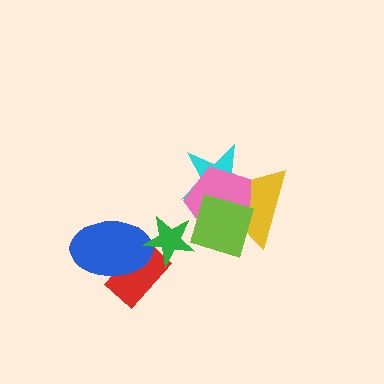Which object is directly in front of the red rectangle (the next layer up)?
The blue ellipse is directly in front of the red rectangle.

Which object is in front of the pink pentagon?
The lime diamond is in front of the pink pentagon.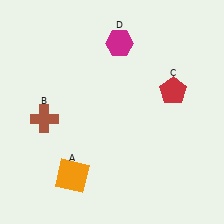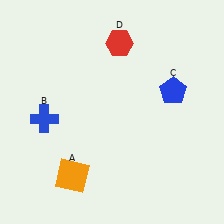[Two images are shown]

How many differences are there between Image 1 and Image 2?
There are 3 differences between the two images.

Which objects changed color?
B changed from brown to blue. C changed from red to blue. D changed from magenta to red.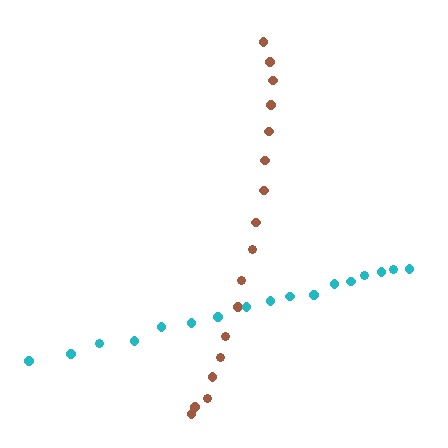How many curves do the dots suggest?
There are 2 distinct paths.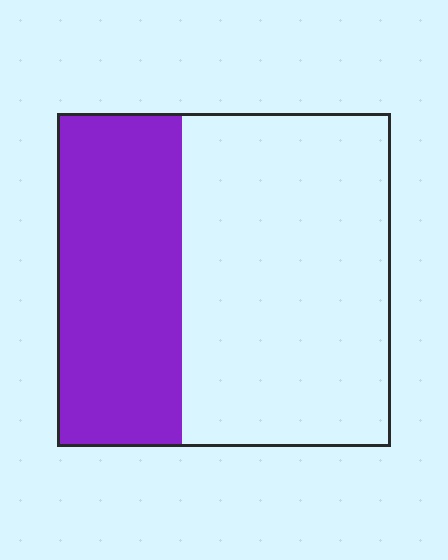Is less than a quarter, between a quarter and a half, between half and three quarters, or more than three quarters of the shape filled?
Between a quarter and a half.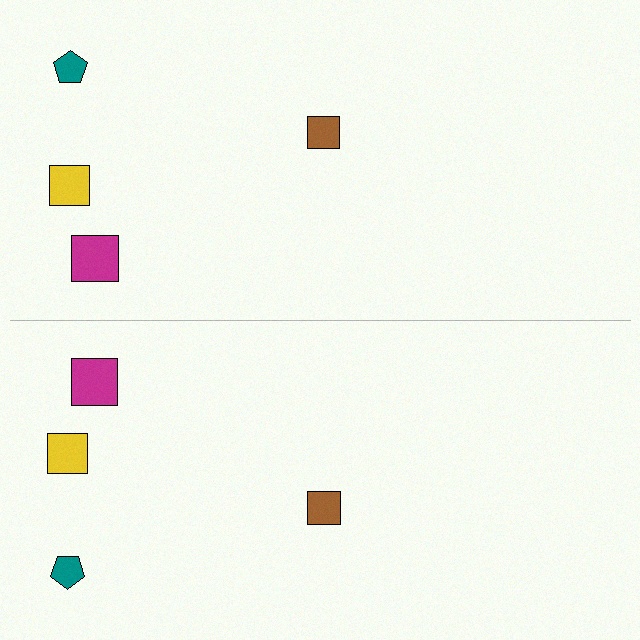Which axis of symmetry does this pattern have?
The pattern has a horizontal axis of symmetry running through the center of the image.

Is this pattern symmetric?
Yes, this pattern has bilateral (reflection) symmetry.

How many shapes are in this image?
There are 8 shapes in this image.